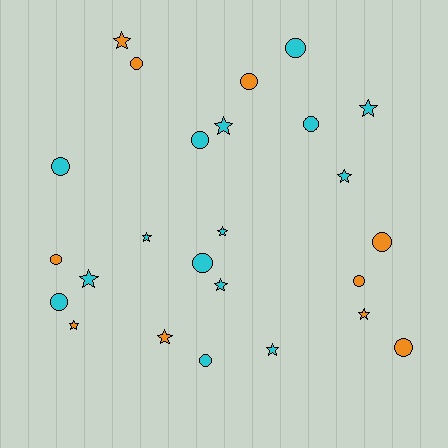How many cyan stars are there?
There are 8 cyan stars.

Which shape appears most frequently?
Circle, with 13 objects.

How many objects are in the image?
There are 25 objects.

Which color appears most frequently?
Cyan, with 15 objects.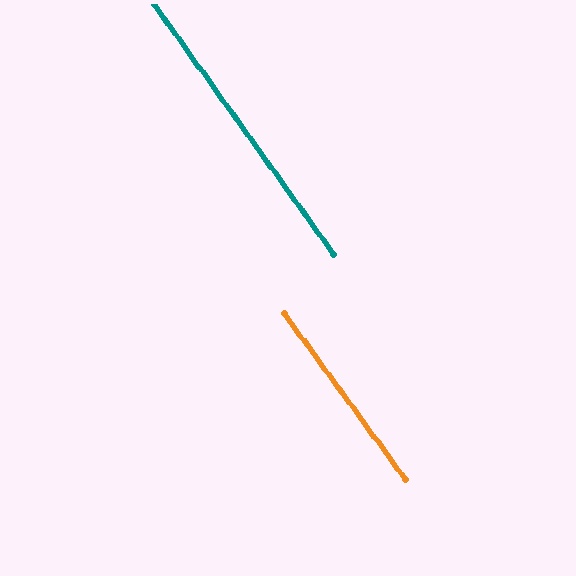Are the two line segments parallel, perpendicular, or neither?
Parallel — their directions differ by only 0.5°.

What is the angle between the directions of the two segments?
Approximately 1 degree.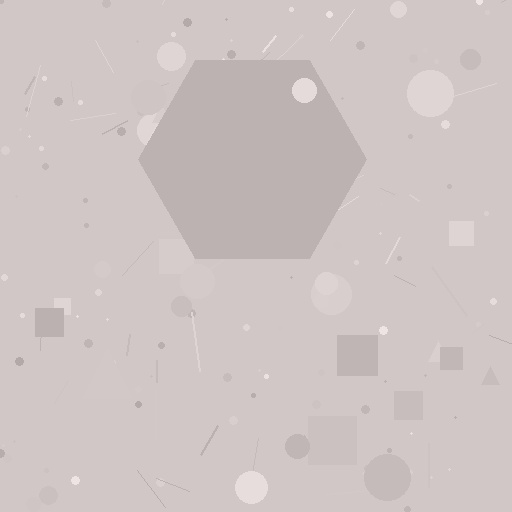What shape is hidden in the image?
A hexagon is hidden in the image.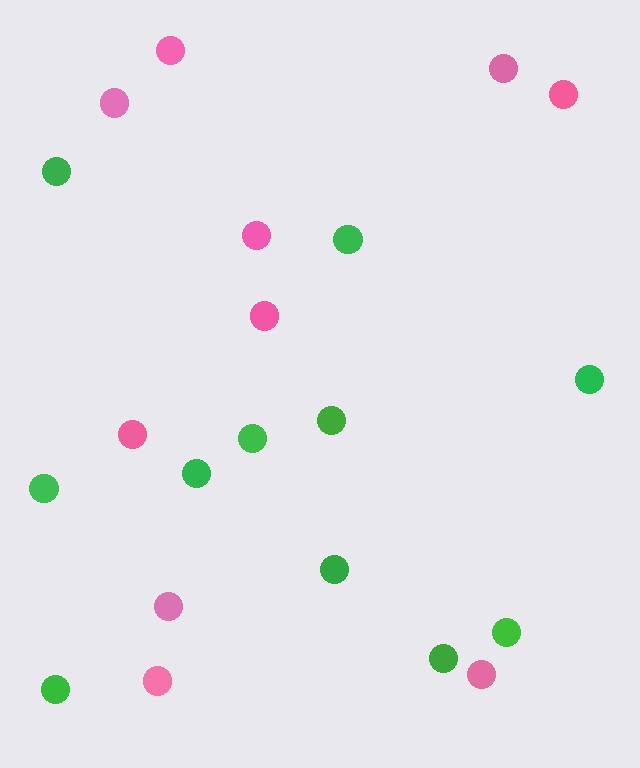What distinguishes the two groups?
There are 2 groups: one group of green circles (11) and one group of pink circles (10).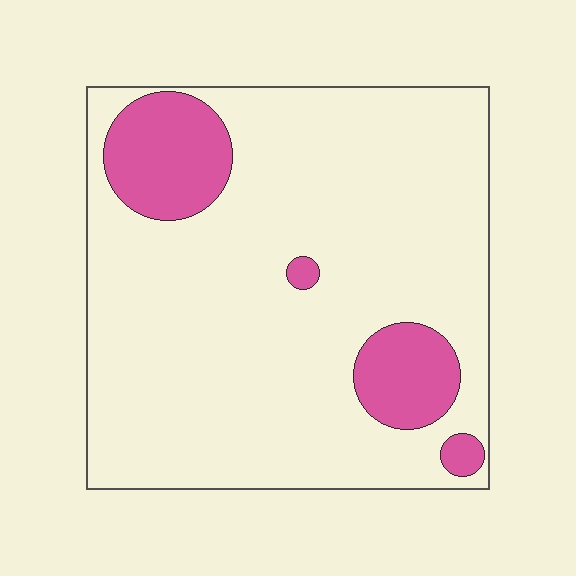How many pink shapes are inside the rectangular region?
4.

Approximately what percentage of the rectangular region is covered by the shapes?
Approximately 15%.